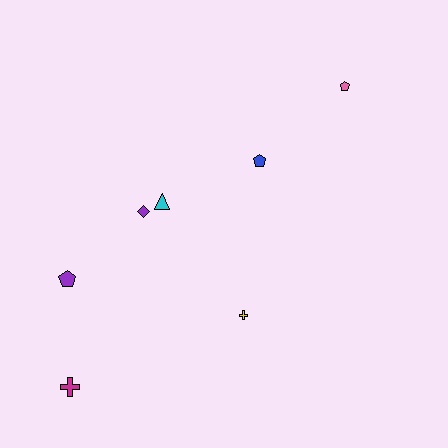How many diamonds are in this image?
There is 1 diamond.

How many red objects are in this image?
There are no red objects.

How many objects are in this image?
There are 7 objects.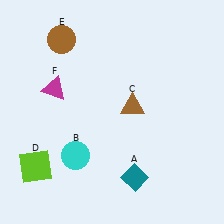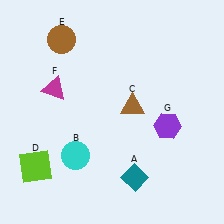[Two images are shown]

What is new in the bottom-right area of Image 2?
A purple hexagon (G) was added in the bottom-right area of Image 2.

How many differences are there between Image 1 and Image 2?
There is 1 difference between the two images.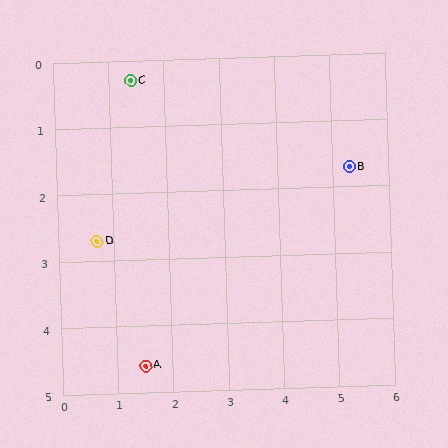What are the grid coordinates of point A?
Point A is at approximately (1.5, 4.6).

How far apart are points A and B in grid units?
Points A and B are about 4.8 grid units apart.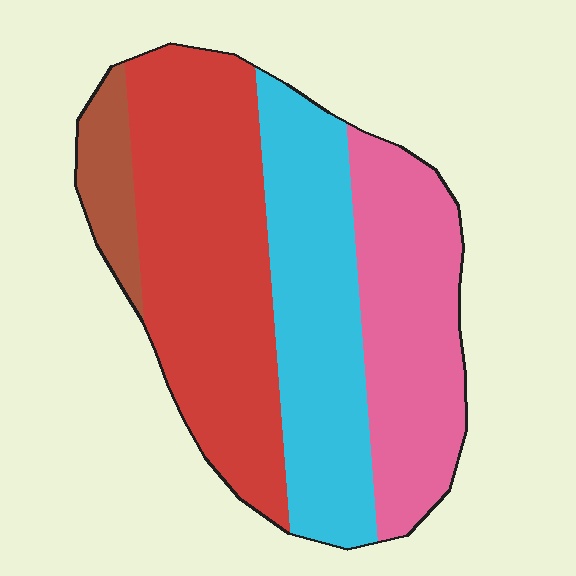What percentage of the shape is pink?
Pink covers around 25% of the shape.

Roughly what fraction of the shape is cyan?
Cyan takes up about one quarter (1/4) of the shape.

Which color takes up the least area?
Brown, at roughly 5%.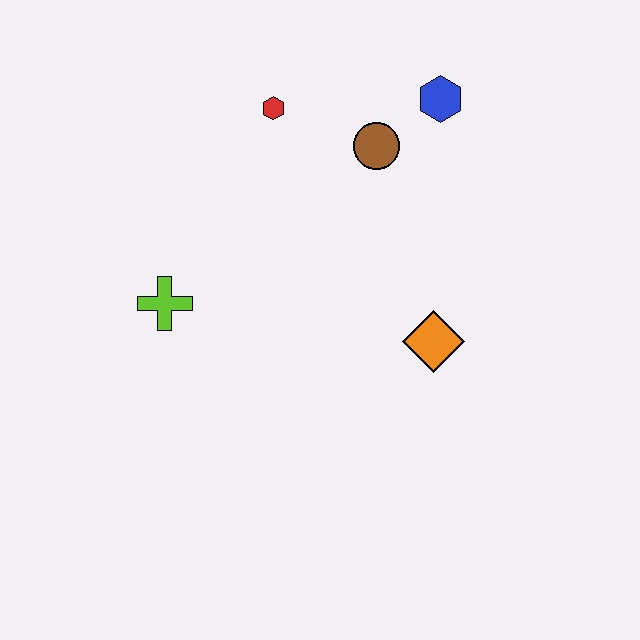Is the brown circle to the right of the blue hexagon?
No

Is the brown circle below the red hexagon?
Yes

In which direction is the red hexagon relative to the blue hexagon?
The red hexagon is to the left of the blue hexagon.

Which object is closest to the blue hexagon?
The brown circle is closest to the blue hexagon.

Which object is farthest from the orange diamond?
The red hexagon is farthest from the orange diamond.